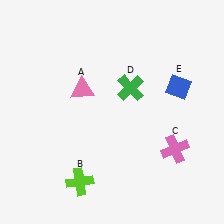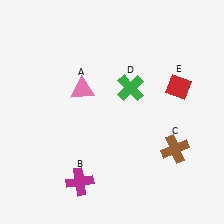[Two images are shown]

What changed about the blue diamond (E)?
In Image 1, E is blue. In Image 2, it changed to red.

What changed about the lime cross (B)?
In Image 1, B is lime. In Image 2, it changed to magenta.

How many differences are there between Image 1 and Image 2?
There are 3 differences between the two images.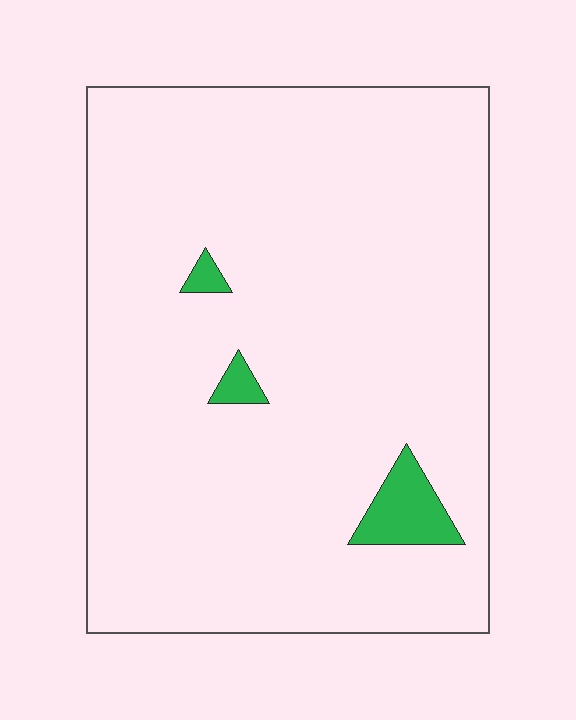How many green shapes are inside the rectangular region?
3.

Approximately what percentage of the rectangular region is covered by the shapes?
Approximately 5%.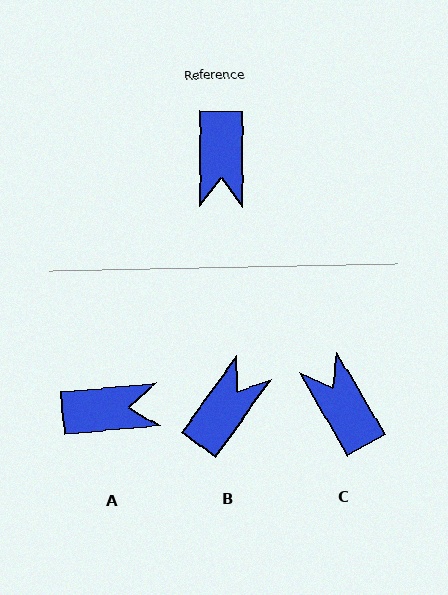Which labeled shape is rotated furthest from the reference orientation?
C, about 150 degrees away.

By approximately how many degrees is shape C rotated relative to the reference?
Approximately 150 degrees clockwise.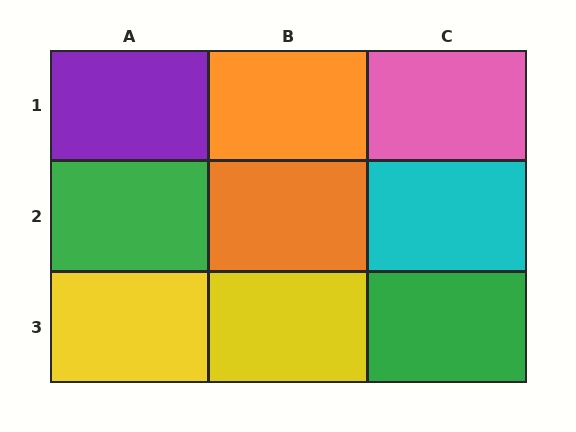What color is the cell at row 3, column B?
Yellow.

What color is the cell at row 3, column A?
Yellow.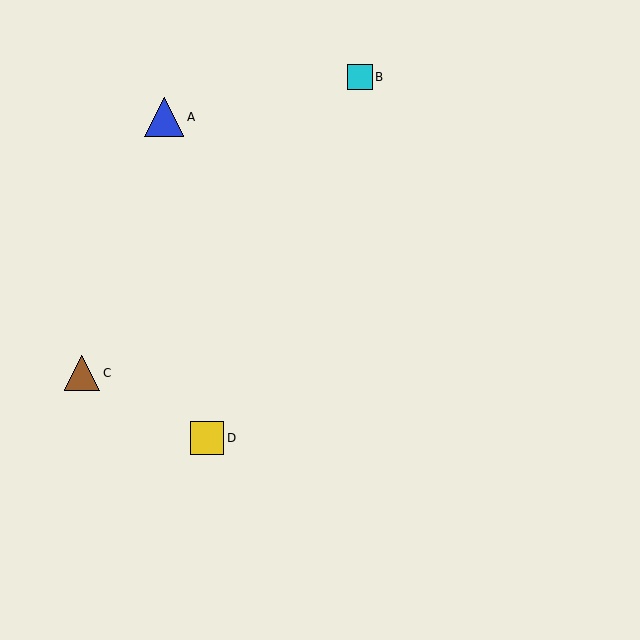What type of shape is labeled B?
Shape B is a cyan square.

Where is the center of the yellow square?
The center of the yellow square is at (207, 438).